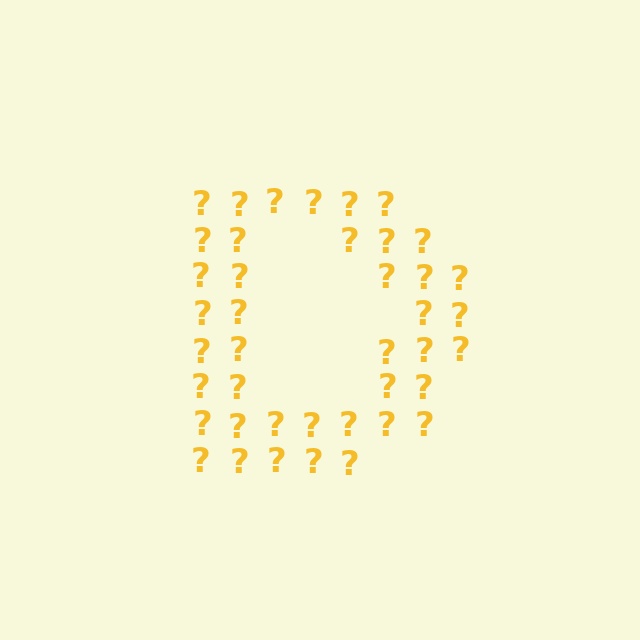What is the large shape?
The large shape is the letter D.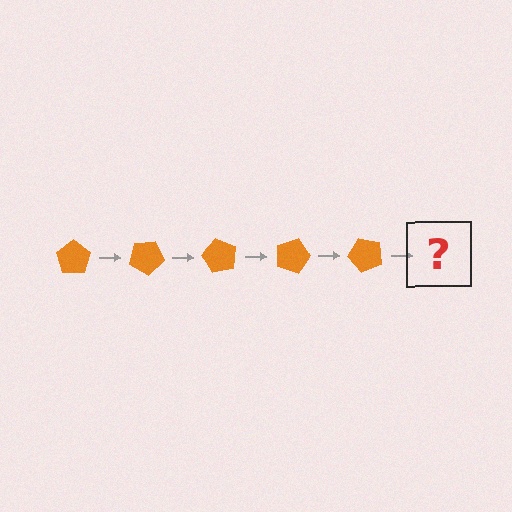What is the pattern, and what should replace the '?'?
The pattern is that the pentagon rotates 30 degrees each step. The '?' should be an orange pentagon rotated 150 degrees.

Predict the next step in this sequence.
The next step is an orange pentagon rotated 150 degrees.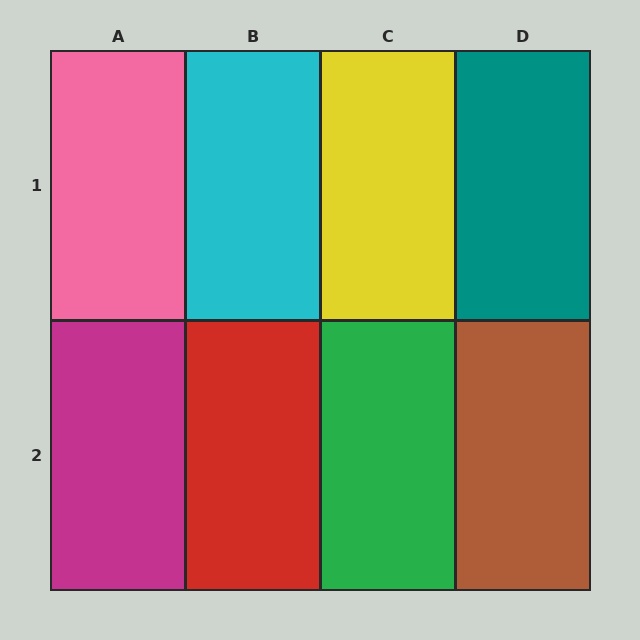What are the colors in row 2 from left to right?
Magenta, red, green, brown.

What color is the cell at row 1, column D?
Teal.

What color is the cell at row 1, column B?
Cyan.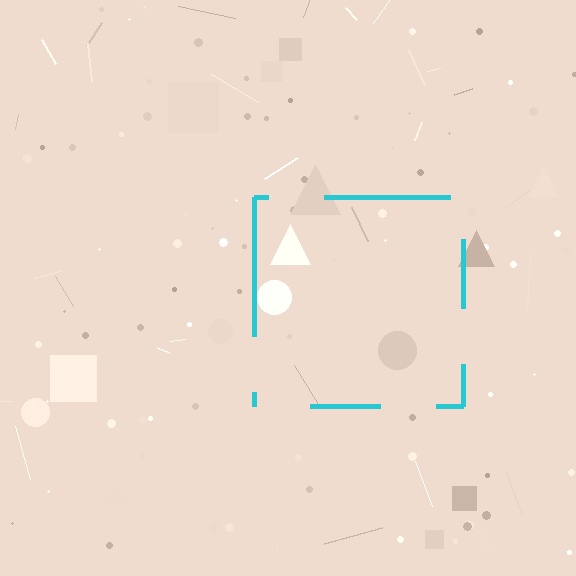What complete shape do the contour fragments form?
The contour fragments form a square.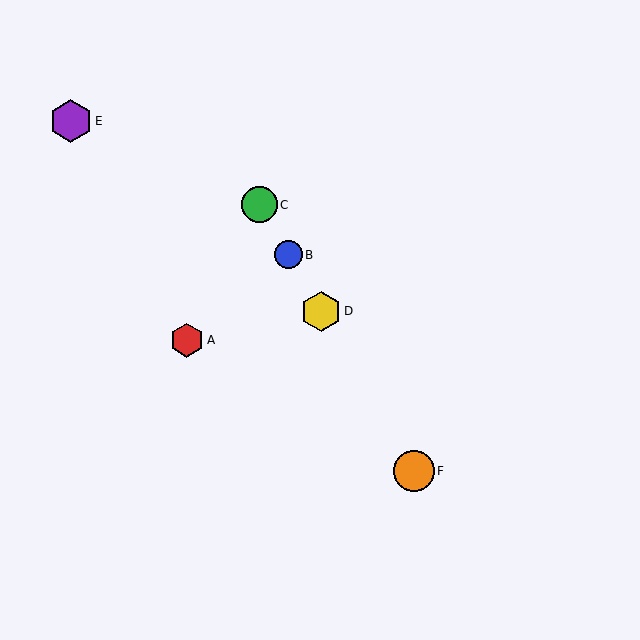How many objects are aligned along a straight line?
4 objects (B, C, D, F) are aligned along a straight line.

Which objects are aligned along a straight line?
Objects B, C, D, F are aligned along a straight line.